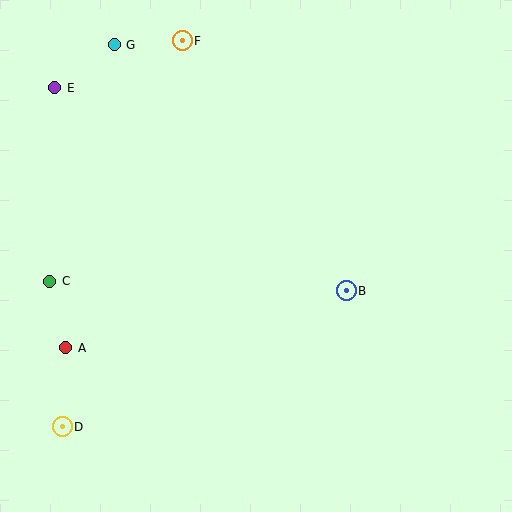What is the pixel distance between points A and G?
The distance between A and G is 307 pixels.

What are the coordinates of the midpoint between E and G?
The midpoint between E and G is at (85, 66).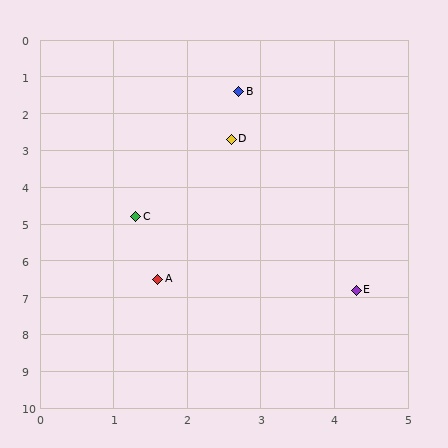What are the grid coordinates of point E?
Point E is at approximately (4.3, 6.8).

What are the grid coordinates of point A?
Point A is at approximately (1.6, 6.5).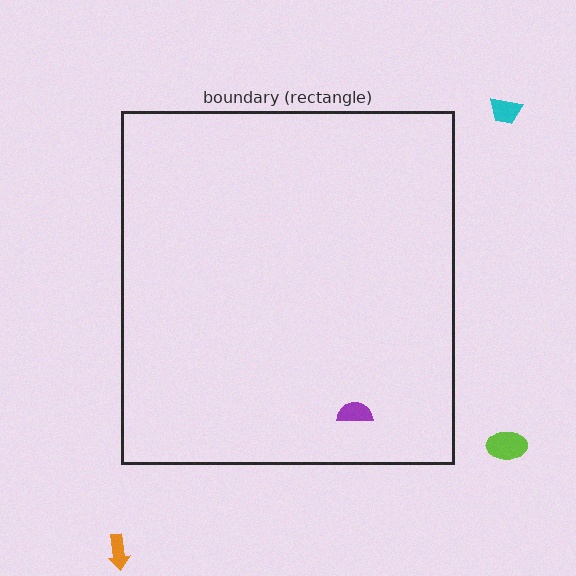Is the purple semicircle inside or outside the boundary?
Inside.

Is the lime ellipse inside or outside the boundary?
Outside.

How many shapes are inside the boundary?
1 inside, 3 outside.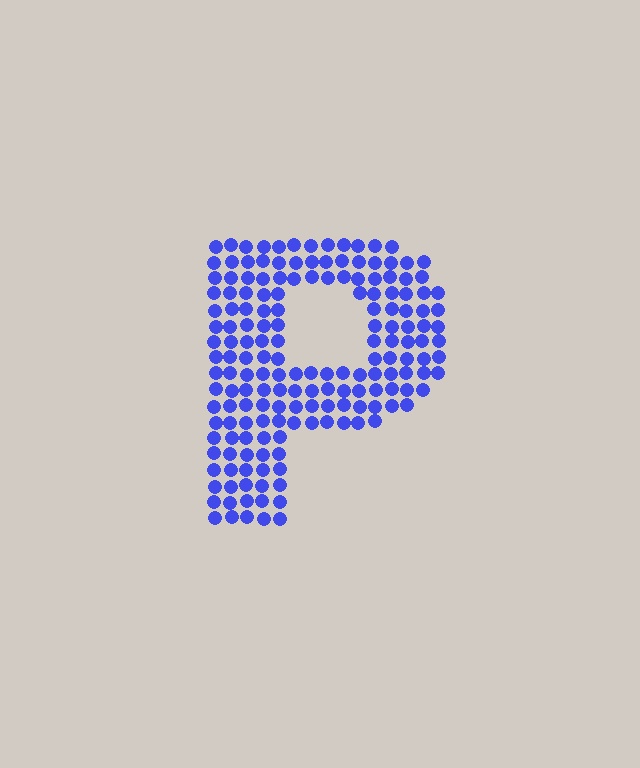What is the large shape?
The large shape is the letter P.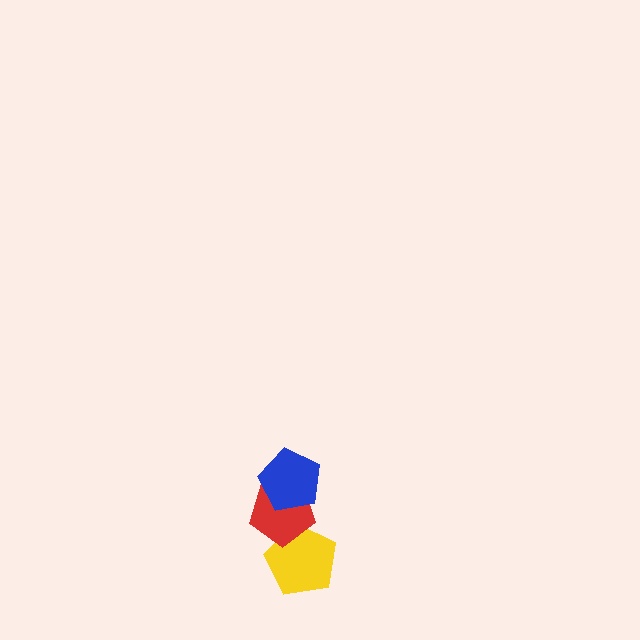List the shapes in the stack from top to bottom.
From top to bottom: the blue pentagon, the red pentagon, the yellow pentagon.